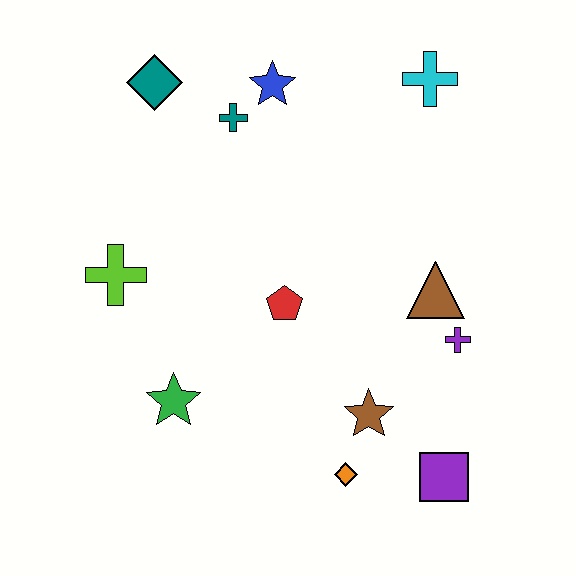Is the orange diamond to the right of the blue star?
Yes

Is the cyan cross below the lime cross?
No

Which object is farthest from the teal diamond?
The purple square is farthest from the teal diamond.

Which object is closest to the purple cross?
The brown triangle is closest to the purple cross.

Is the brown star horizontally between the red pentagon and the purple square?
Yes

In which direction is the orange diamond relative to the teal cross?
The orange diamond is below the teal cross.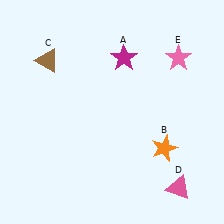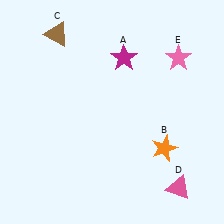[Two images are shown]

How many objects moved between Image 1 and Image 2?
1 object moved between the two images.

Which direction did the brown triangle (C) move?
The brown triangle (C) moved up.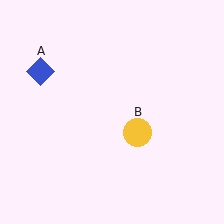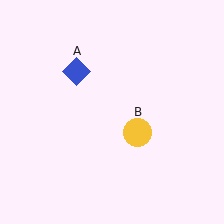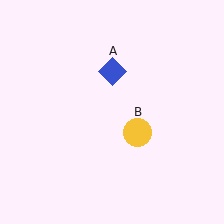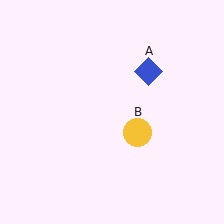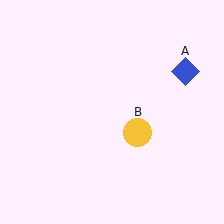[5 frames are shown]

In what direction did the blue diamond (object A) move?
The blue diamond (object A) moved right.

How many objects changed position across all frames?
1 object changed position: blue diamond (object A).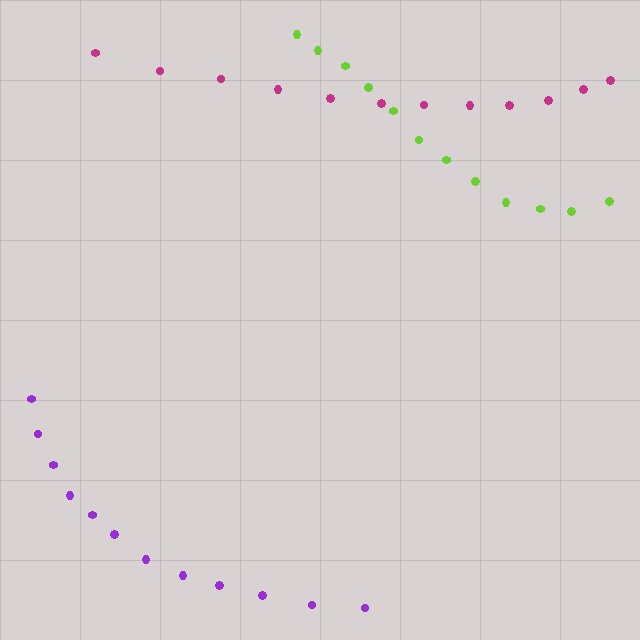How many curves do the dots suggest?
There are 3 distinct paths.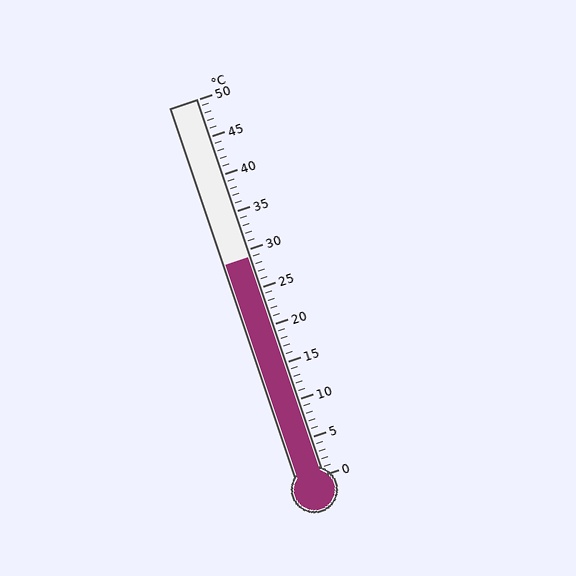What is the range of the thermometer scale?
The thermometer scale ranges from 0°C to 50°C.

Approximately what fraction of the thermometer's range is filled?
The thermometer is filled to approximately 60% of its range.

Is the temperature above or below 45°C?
The temperature is below 45°C.